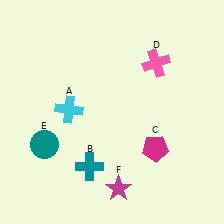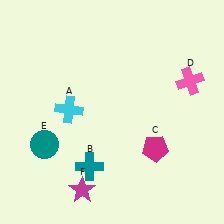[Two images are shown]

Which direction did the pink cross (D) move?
The pink cross (D) moved right.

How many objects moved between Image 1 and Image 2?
2 objects moved between the two images.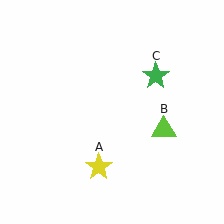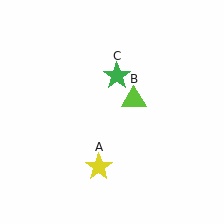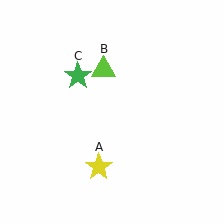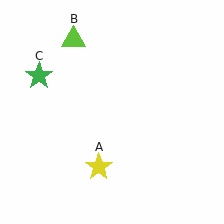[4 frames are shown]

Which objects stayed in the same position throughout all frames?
Yellow star (object A) remained stationary.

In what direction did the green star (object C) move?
The green star (object C) moved left.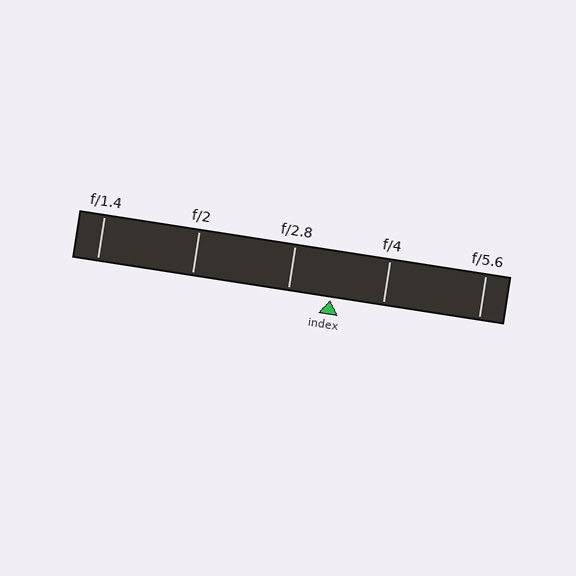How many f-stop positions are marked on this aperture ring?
There are 5 f-stop positions marked.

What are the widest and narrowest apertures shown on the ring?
The widest aperture shown is f/1.4 and the narrowest is f/5.6.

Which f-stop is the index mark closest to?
The index mark is closest to f/2.8.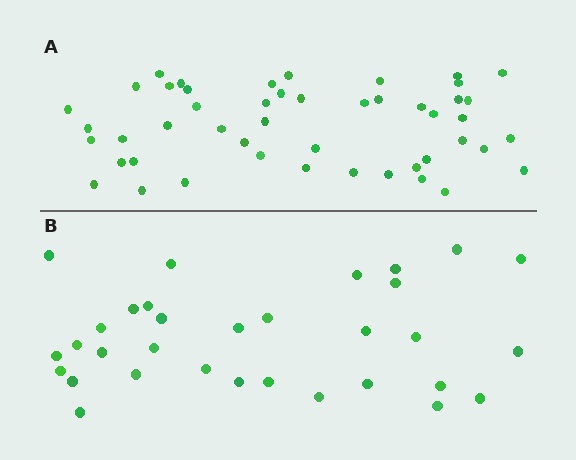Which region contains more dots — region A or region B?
Region A (the top region) has more dots.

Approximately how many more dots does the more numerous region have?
Region A has approximately 15 more dots than region B.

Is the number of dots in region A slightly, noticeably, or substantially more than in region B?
Region A has substantially more. The ratio is roughly 1.5 to 1.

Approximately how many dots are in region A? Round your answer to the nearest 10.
About 50 dots. (The exact count is 48, which rounds to 50.)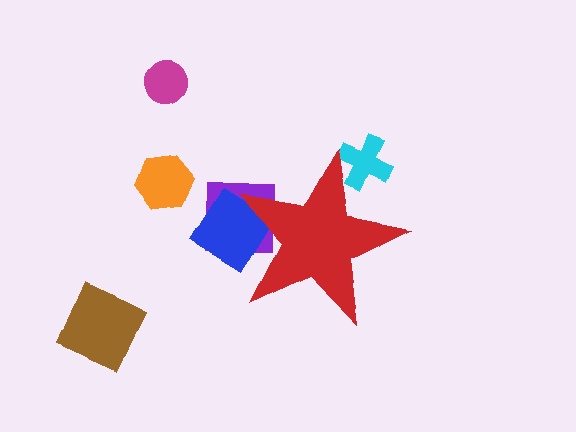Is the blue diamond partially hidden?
Yes, the blue diamond is partially hidden behind the red star.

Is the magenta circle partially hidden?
No, the magenta circle is fully visible.